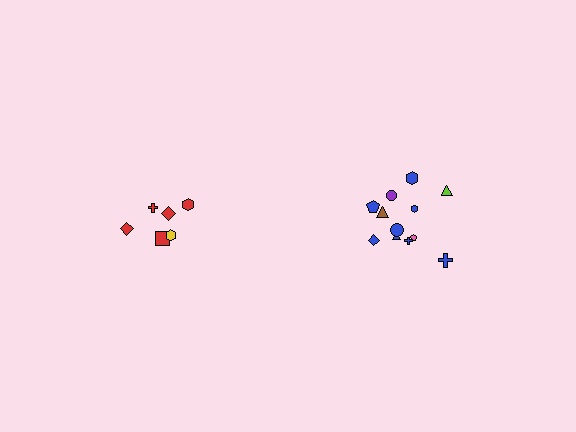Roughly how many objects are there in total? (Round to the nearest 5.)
Roughly 20 objects in total.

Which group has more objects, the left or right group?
The right group.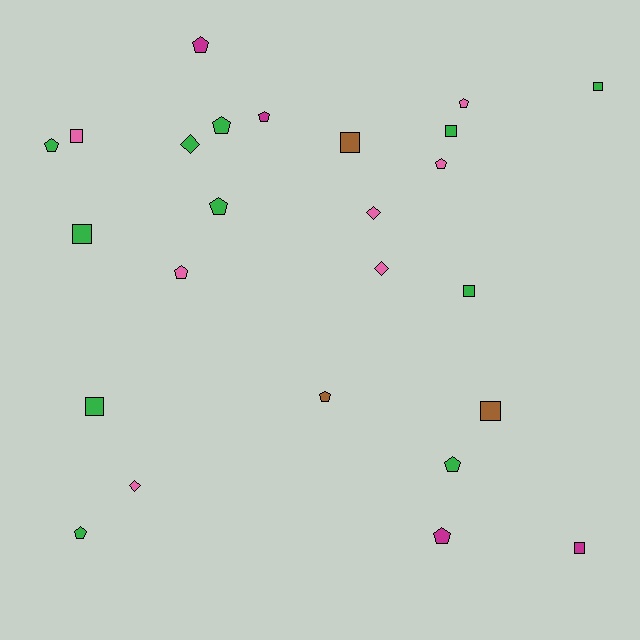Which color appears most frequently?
Green, with 11 objects.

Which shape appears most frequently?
Pentagon, with 12 objects.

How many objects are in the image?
There are 25 objects.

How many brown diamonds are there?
There are no brown diamonds.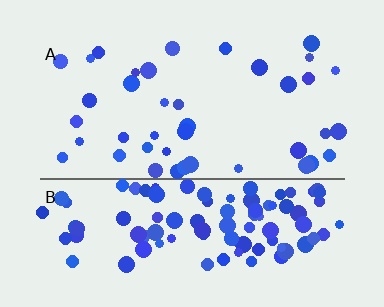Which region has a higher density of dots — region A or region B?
B (the bottom).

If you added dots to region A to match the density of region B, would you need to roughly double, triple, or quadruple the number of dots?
Approximately triple.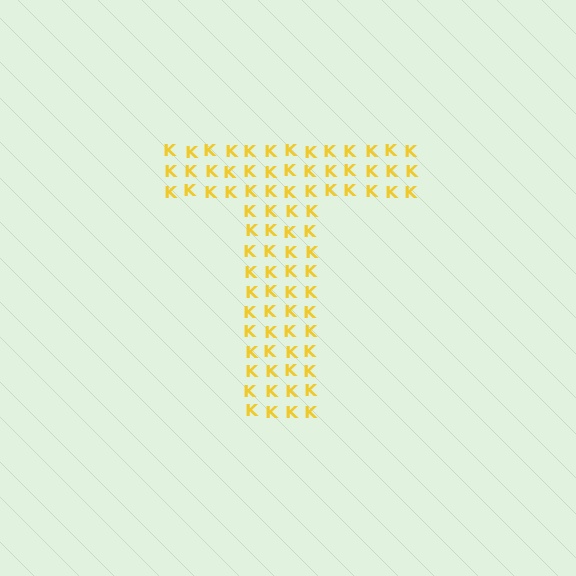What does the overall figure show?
The overall figure shows the letter T.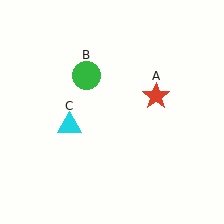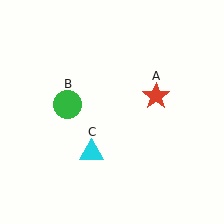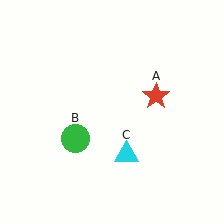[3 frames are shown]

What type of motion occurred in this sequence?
The green circle (object B), cyan triangle (object C) rotated counterclockwise around the center of the scene.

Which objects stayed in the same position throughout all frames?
Red star (object A) remained stationary.